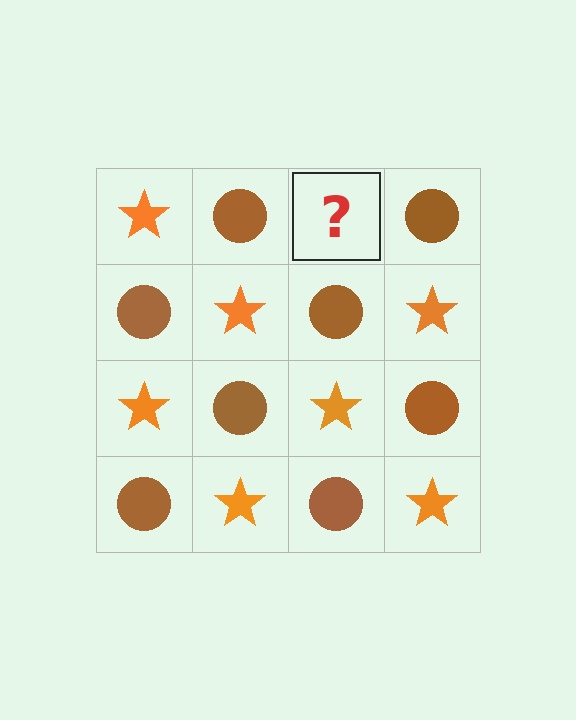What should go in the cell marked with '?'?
The missing cell should contain an orange star.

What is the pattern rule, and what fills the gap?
The rule is that it alternates orange star and brown circle in a checkerboard pattern. The gap should be filled with an orange star.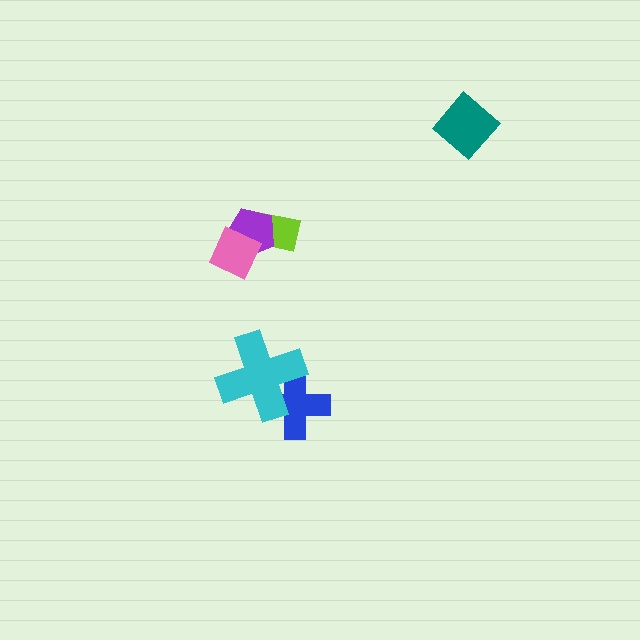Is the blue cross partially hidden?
Yes, it is partially covered by another shape.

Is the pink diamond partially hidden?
No, no other shape covers it.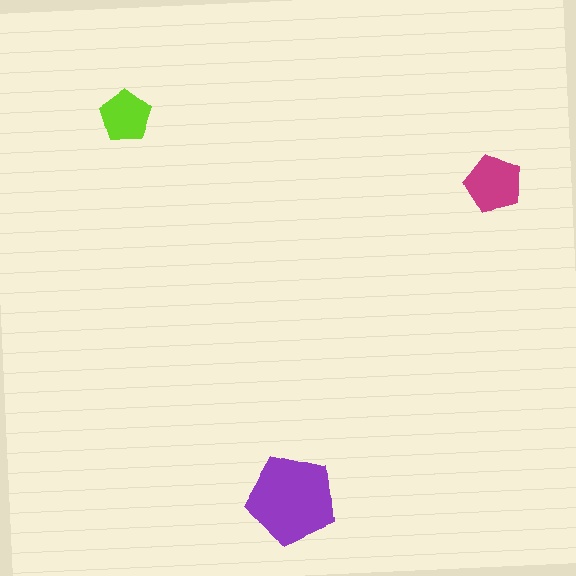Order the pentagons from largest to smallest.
the purple one, the magenta one, the lime one.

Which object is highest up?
The lime pentagon is topmost.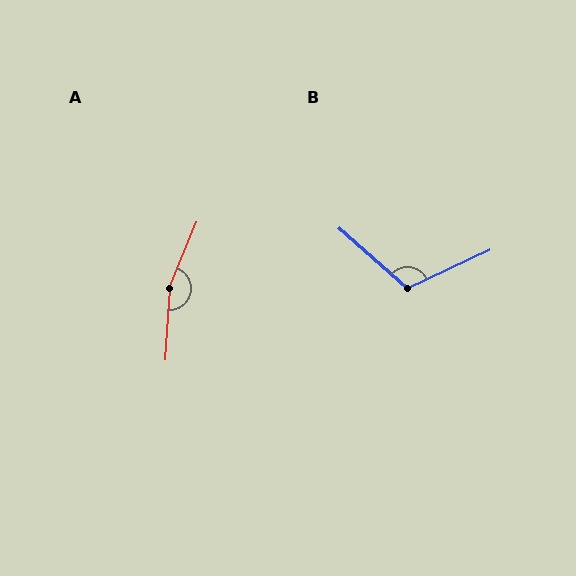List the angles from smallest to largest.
B (113°), A (162°).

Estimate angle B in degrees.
Approximately 113 degrees.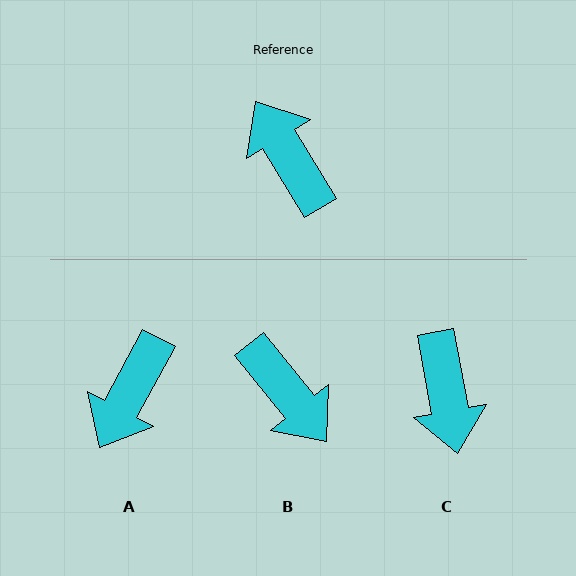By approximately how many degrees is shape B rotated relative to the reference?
Approximately 173 degrees clockwise.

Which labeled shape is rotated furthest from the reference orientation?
B, about 173 degrees away.